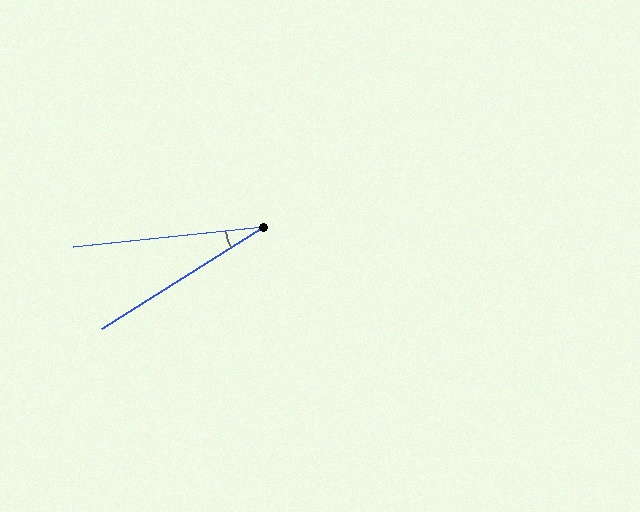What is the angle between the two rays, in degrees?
Approximately 26 degrees.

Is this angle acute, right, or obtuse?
It is acute.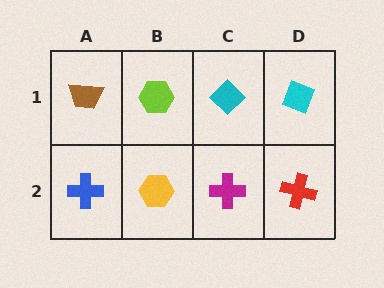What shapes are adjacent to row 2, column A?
A brown trapezoid (row 1, column A), a yellow hexagon (row 2, column B).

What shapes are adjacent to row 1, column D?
A red cross (row 2, column D), a cyan diamond (row 1, column C).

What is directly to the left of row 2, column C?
A yellow hexagon.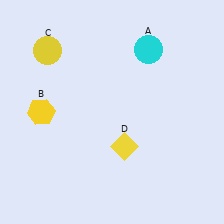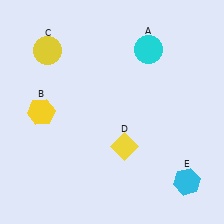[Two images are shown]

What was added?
A cyan hexagon (E) was added in Image 2.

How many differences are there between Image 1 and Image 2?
There is 1 difference between the two images.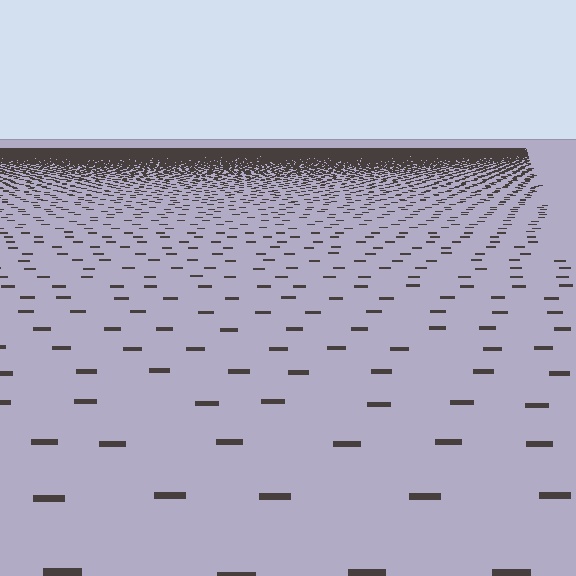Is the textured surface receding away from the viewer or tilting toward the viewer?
The surface is receding away from the viewer. Texture elements get smaller and denser toward the top.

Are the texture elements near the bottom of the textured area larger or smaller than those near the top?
Larger. Near the bottom, elements are closer to the viewer and appear at a bigger on-screen size.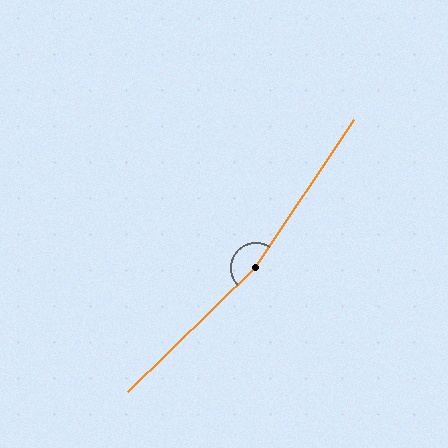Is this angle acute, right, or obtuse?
It is obtuse.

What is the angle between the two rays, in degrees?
Approximately 168 degrees.